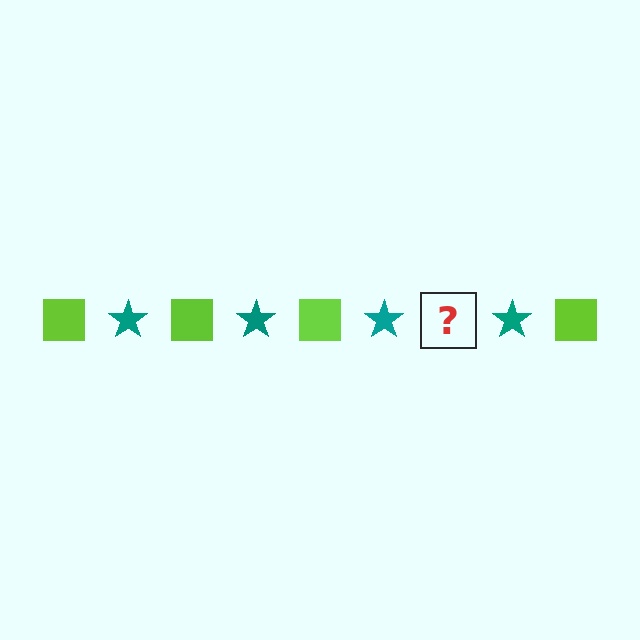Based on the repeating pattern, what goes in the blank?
The blank should be a lime square.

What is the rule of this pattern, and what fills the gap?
The rule is that the pattern alternates between lime square and teal star. The gap should be filled with a lime square.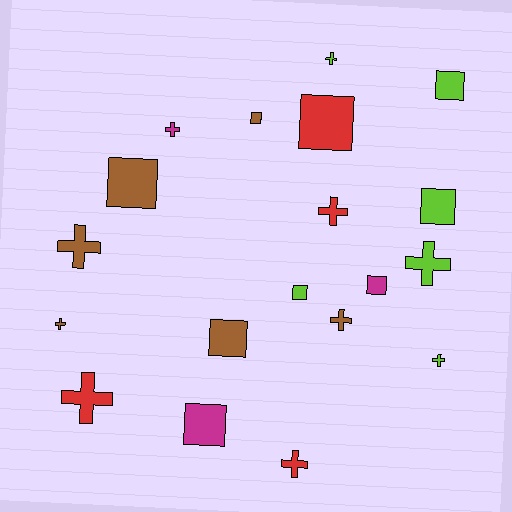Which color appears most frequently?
Lime, with 6 objects.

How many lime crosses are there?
There are 3 lime crosses.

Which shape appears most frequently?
Cross, with 10 objects.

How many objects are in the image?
There are 19 objects.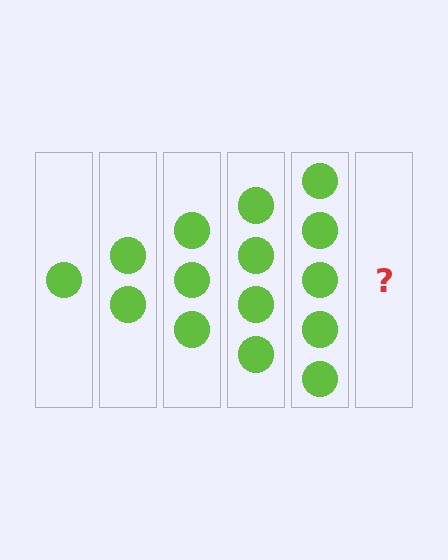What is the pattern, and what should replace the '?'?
The pattern is that each step adds one more circle. The '?' should be 6 circles.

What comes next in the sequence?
The next element should be 6 circles.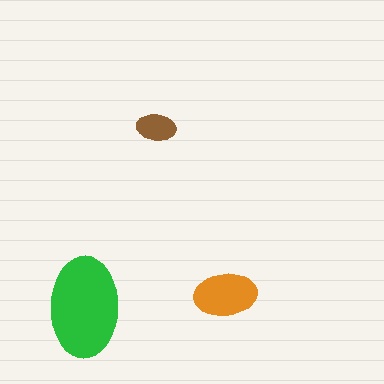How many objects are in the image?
There are 3 objects in the image.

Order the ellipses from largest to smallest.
the green one, the orange one, the brown one.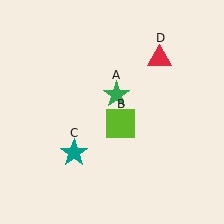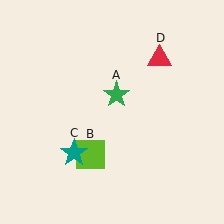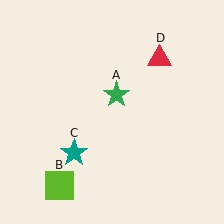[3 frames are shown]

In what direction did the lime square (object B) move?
The lime square (object B) moved down and to the left.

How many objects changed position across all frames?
1 object changed position: lime square (object B).